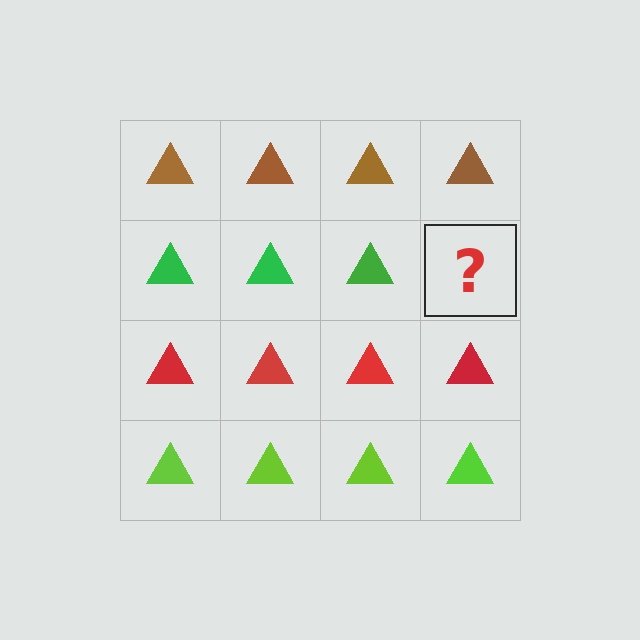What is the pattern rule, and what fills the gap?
The rule is that each row has a consistent color. The gap should be filled with a green triangle.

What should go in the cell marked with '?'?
The missing cell should contain a green triangle.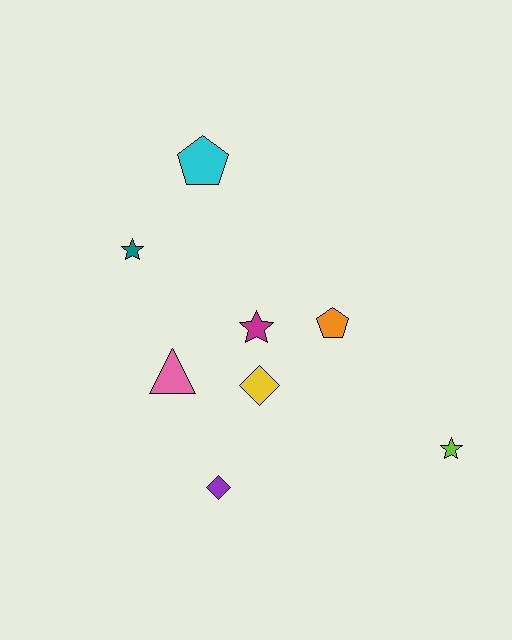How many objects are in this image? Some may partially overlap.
There are 8 objects.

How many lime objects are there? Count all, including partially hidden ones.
There is 1 lime object.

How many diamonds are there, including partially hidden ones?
There are 2 diamonds.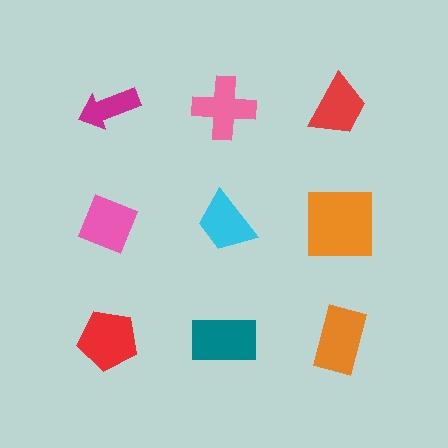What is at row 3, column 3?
An orange rectangle.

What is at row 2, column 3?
An orange square.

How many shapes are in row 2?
3 shapes.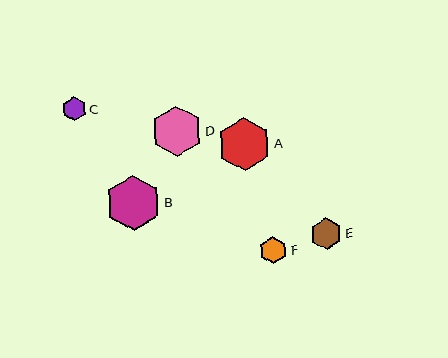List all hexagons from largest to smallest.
From largest to smallest: B, A, D, E, F, C.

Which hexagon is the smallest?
Hexagon C is the smallest with a size of approximately 24 pixels.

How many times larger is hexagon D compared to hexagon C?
Hexagon D is approximately 2.1 times the size of hexagon C.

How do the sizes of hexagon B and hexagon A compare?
Hexagon B and hexagon A are approximately the same size.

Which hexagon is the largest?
Hexagon B is the largest with a size of approximately 56 pixels.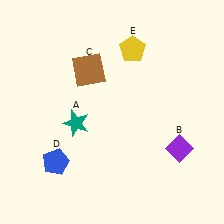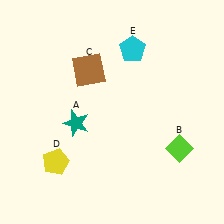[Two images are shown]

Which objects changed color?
B changed from purple to lime. D changed from blue to yellow. E changed from yellow to cyan.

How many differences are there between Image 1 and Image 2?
There are 3 differences between the two images.